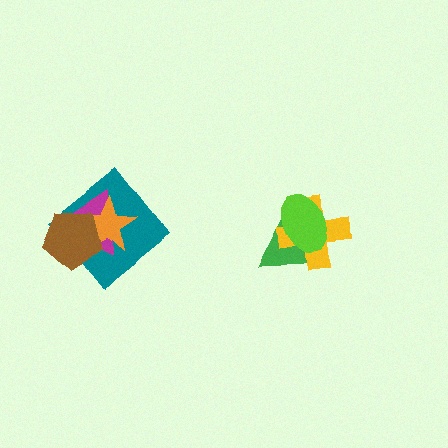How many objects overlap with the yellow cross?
2 objects overlap with the yellow cross.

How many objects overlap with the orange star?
3 objects overlap with the orange star.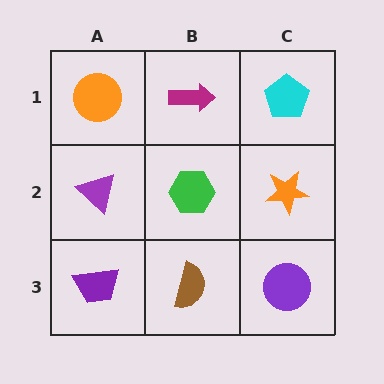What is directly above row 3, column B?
A green hexagon.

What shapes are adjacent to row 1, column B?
A green hexagon (row 2, column B), an orange circle (row 1, column A), a cyan pentagon (row 1, column C).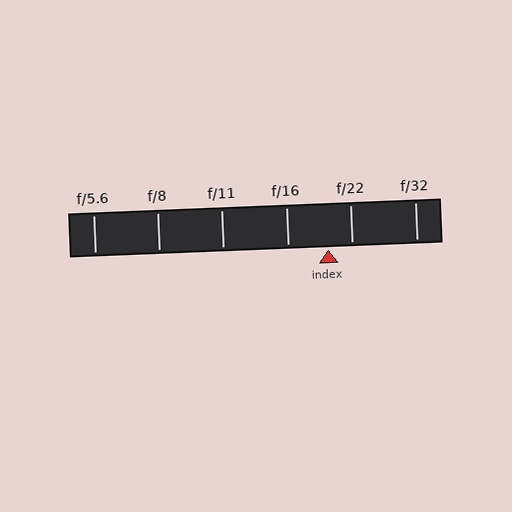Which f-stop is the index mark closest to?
The index mark is closest to f/22.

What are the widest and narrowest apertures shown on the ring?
The widest aperture shown is f/5.6 and the narrowest is f/32.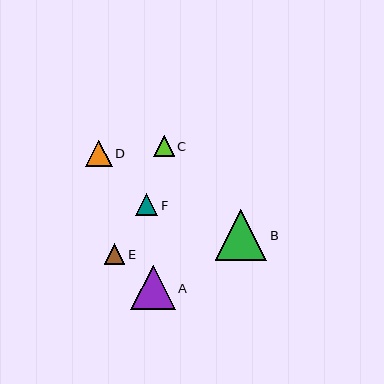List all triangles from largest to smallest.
From largest to smallest: B, A, D, F, E, C.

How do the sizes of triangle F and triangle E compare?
Triangle F and triangle E are approximately the same size.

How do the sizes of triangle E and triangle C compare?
Triangle E and triangle C are approximately the same size.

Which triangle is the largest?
Triangle B is the largest with a size of approximately 51 pixels.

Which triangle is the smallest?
Triangle C is the smallest with a size of approximately 21 pixels.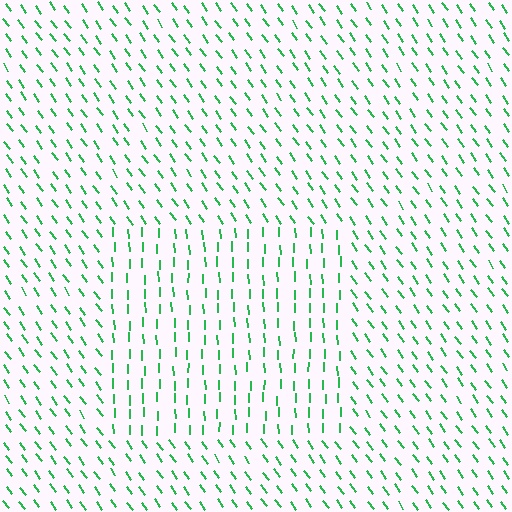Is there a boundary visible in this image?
Yes, there is a texture boundary formed by a change in line orientation.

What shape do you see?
I see a rectangle.